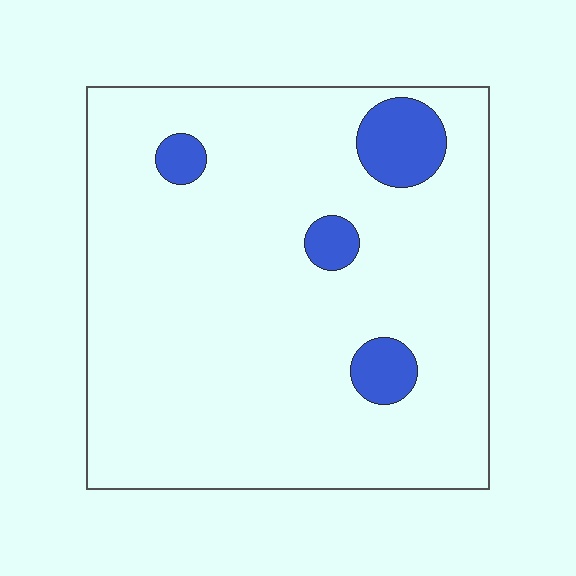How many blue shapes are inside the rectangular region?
4.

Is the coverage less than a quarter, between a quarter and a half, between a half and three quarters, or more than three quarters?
Less than a quarter.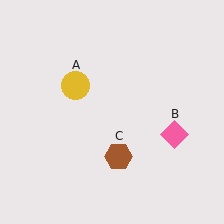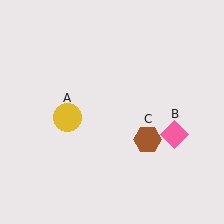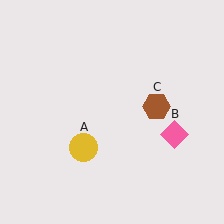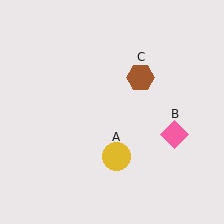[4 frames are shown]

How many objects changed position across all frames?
2 objects changed position: yellow circle (object A), brown hexagon (object C).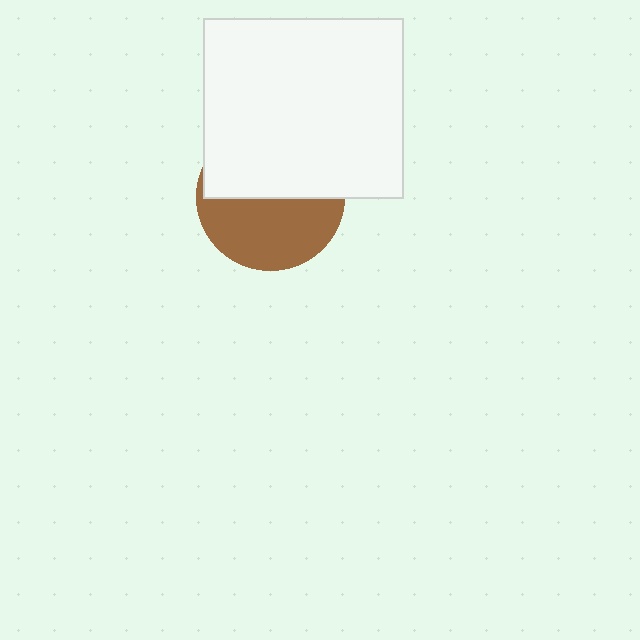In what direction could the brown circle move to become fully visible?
The brown circle could move down. That would shift it out from behind the white rectangle entirely.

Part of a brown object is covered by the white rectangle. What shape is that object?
It is a circle.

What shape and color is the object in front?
The object in front is a white rectangle.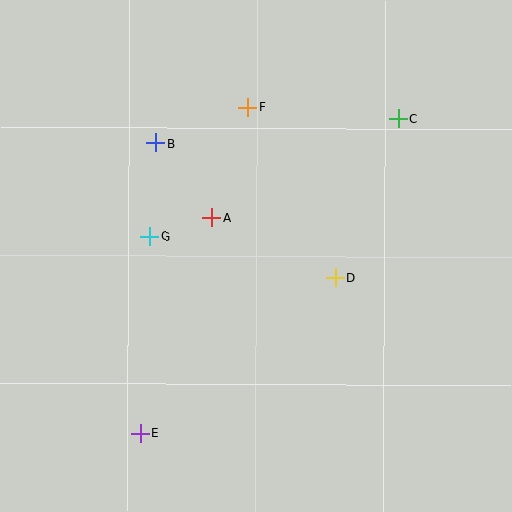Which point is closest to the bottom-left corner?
Point E is closest to the bottom-left corner.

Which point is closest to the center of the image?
Point A at (212, 217) is closest to the center.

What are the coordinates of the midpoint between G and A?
The midpoint between G and A is at (181, 227).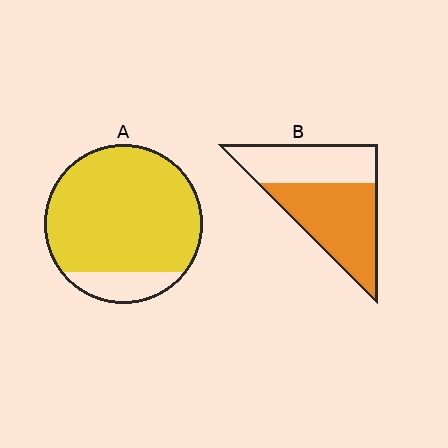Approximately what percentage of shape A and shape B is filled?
A is approximately 85% and B is approximately 55%.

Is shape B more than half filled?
Yes.